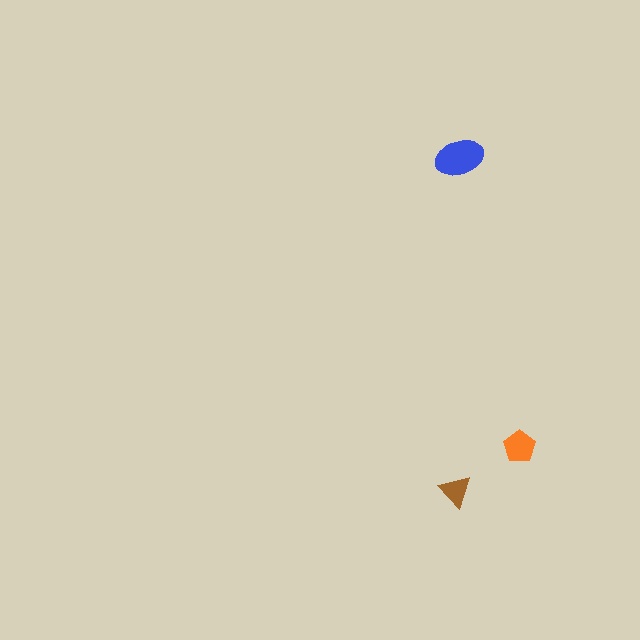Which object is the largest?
The blue ellipse.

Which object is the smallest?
The brown triangle.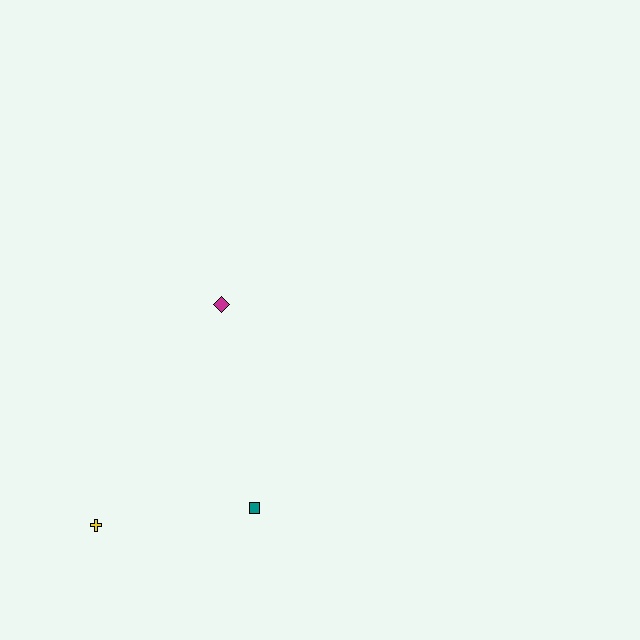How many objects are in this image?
There are 3 objects.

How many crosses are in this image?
There is 1 cross.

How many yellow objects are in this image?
There is 1 yellow object.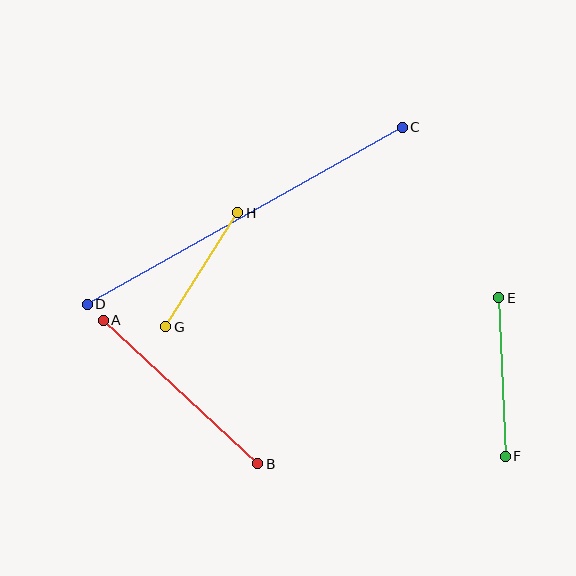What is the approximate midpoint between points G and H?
The midpoint is at approximately (202, 270) pixels.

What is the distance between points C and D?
The distance is approximately 361 pixels.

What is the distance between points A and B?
The distance is approximately 210 pixels.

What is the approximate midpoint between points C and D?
The midpoint is at approximately (245, 216) pixels.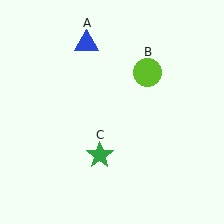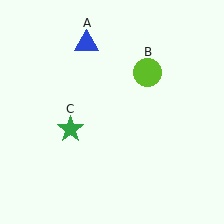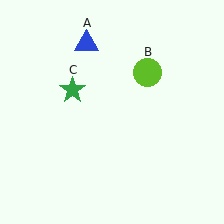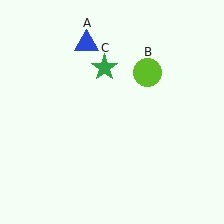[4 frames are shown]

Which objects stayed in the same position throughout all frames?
Blue triangle (object A) and lime circle (object B) remained stationary.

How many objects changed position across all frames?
1 object changed position: green star (object C).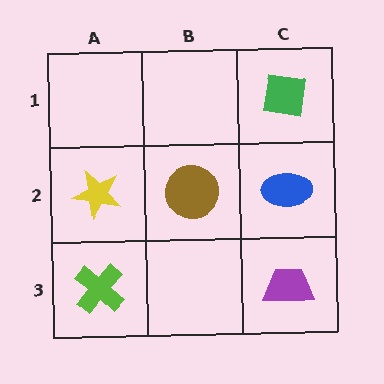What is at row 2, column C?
A blue ellipse.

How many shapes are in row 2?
3 shapes.